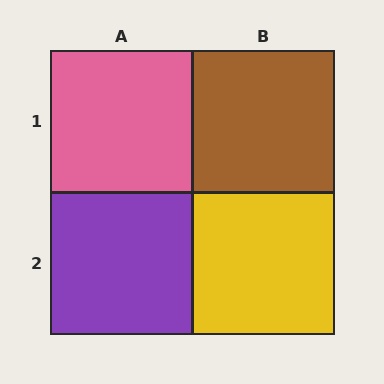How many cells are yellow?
1 cell is yellow.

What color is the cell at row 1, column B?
Brown.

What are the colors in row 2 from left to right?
Purple, yellow.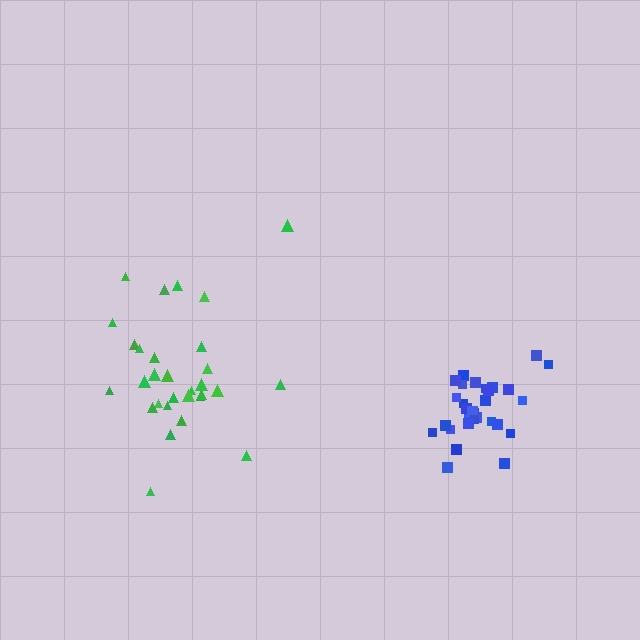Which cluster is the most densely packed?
Blue.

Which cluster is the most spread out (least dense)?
Green.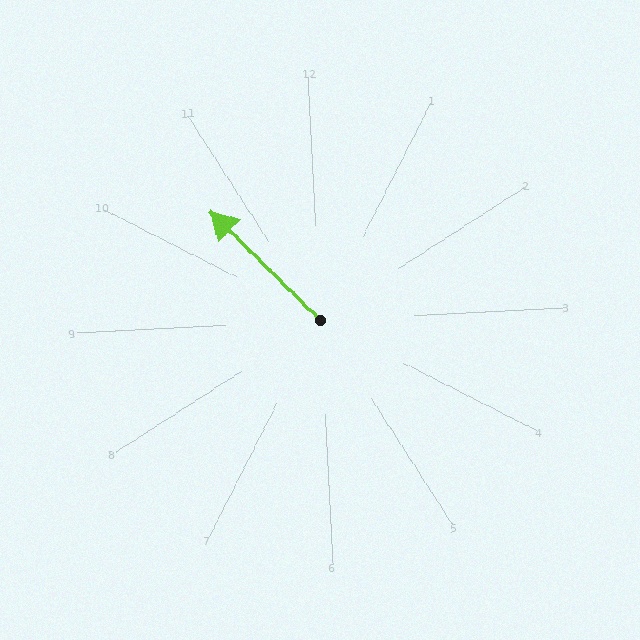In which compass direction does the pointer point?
Northwest.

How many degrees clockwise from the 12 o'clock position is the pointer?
Approximately 318 degrees.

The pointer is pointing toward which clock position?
Roughly 11 o'clock.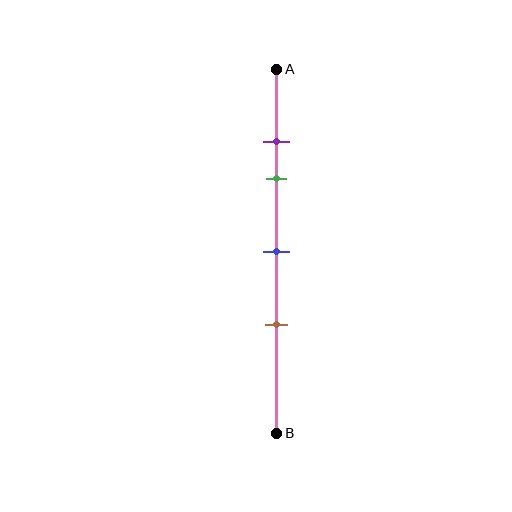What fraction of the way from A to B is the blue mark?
The blue mark is approximately 50% (0.5) of the way from A to B.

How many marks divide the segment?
There are 4 marks dividing the segment.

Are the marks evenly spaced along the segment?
No, the marks are not evenly spaced.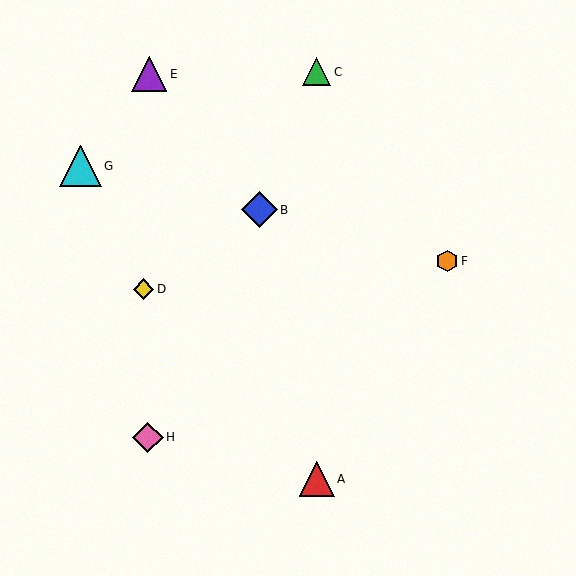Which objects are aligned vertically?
Objects A, C are aligned vertically.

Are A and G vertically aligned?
No, A is at x≈317 and G is at x≈81.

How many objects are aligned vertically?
2 objects (A, C) are aligned vertically.